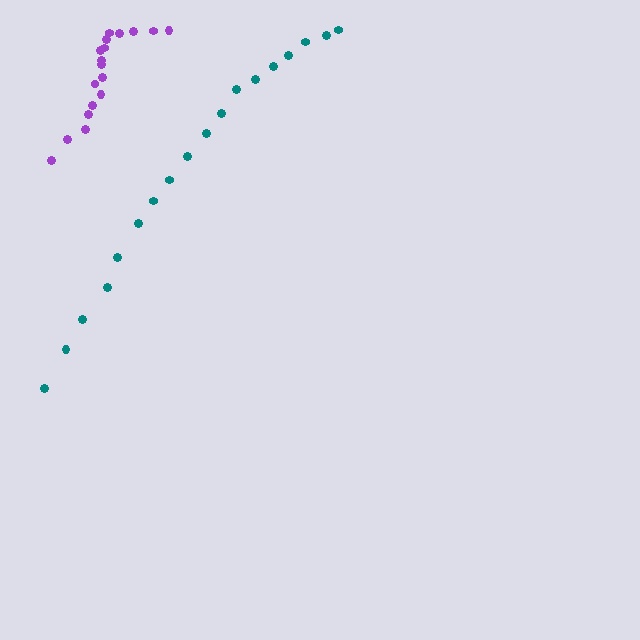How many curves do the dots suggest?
There are 2 distinct paths.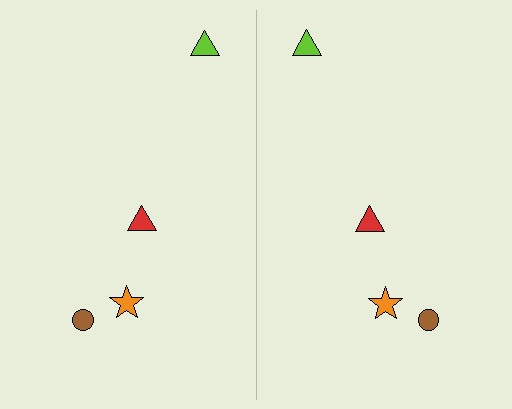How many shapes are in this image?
There are 8 shapes in this image.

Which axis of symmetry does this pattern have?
The pattern has a vertical axis of symmetry running through the center of the image.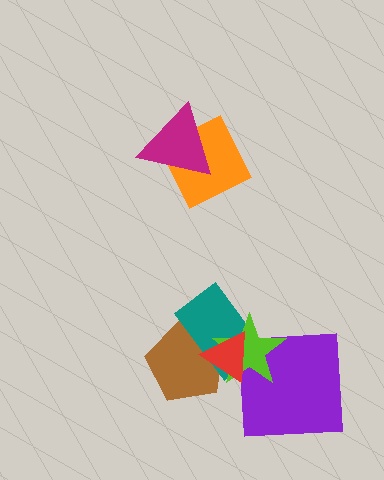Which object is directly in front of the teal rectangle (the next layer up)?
The lime star is directly in front of the teal rectangle.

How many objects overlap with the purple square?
2 objects overlap with the purple square.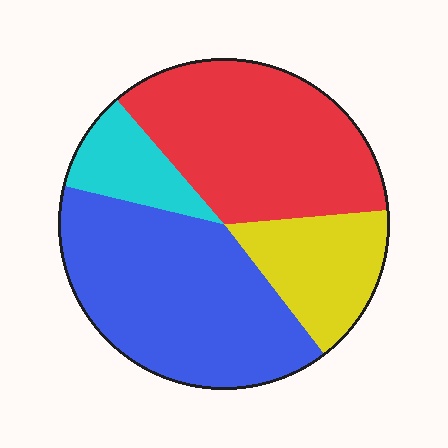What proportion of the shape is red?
Red takes up about one third (1/3) of the shape.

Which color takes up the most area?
Blue, at roughly 40%.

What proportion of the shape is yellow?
Yellow takes up about one sixth (1/6) of the shape.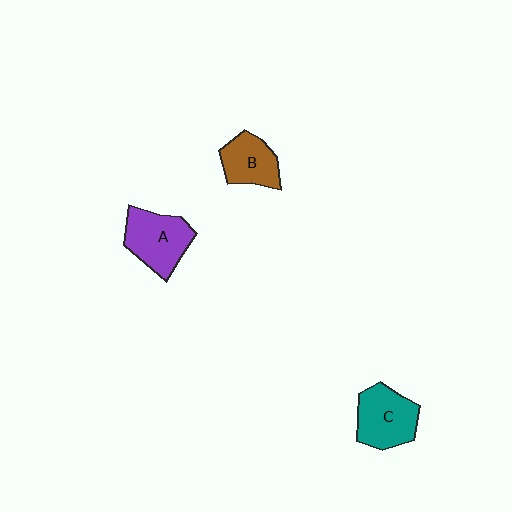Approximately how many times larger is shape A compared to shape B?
Approximately 1.3 times.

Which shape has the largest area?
Shape A (purple).